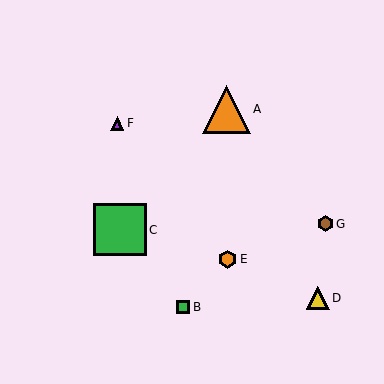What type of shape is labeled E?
Shape E is an orange hexagon.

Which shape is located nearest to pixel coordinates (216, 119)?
The orange triangle (labeled A) at (226, 109) is nearest to that location.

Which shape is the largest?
The green square (labeled C) is the largest.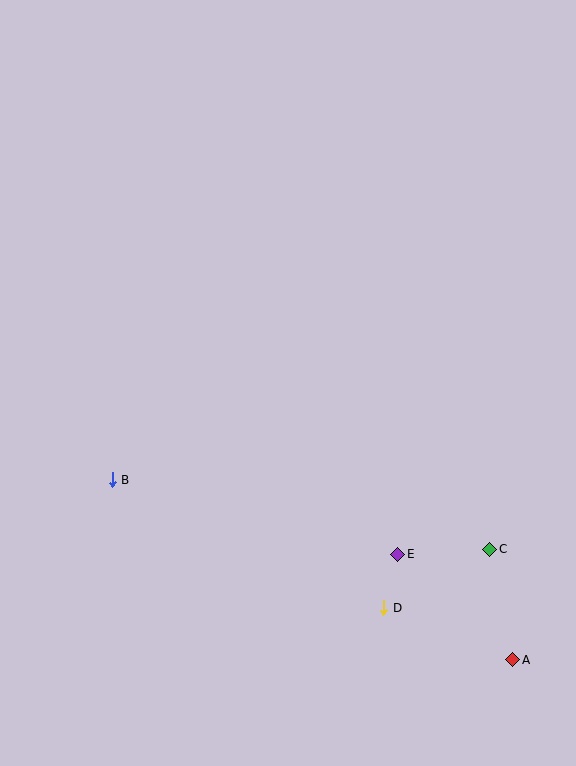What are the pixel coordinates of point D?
Point D is at (384, 608).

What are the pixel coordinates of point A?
Point A is at (513, 660).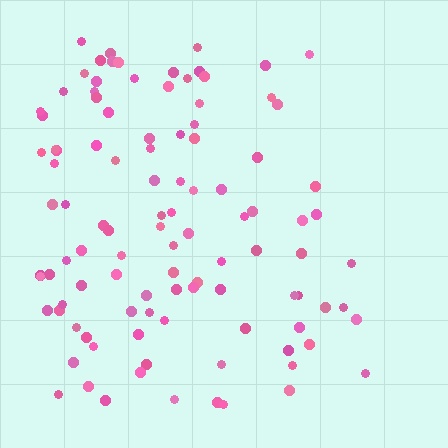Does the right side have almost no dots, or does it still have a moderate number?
Still a moderate number, just noticeably fewer than the left.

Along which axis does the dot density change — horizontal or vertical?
Horizontal.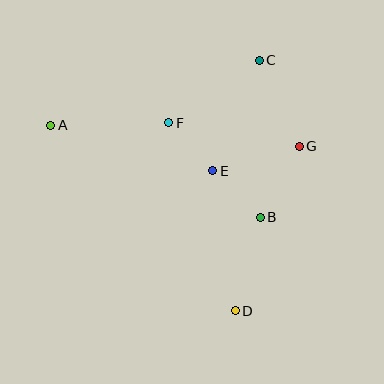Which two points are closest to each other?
Points E and F are closest to each other.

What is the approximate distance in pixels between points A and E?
The distance between A and E is approximately 168 pixels.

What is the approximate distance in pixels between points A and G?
The distance between A and G is approximately 250 pixels.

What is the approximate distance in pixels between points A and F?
The distance between A and F is approximately 118 pixels.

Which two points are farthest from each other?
Points A and D are farthest from each other.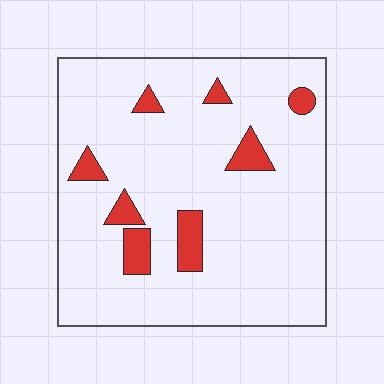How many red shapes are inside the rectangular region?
8.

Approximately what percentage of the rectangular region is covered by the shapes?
Approximately 10%.